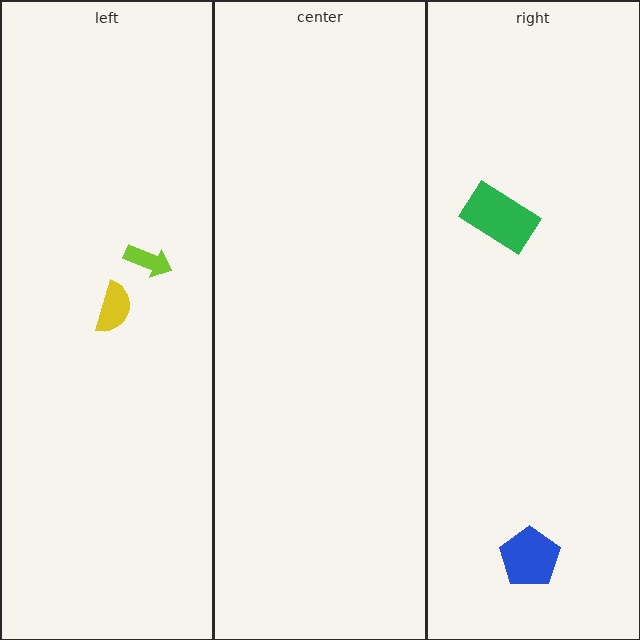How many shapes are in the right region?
2.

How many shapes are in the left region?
2.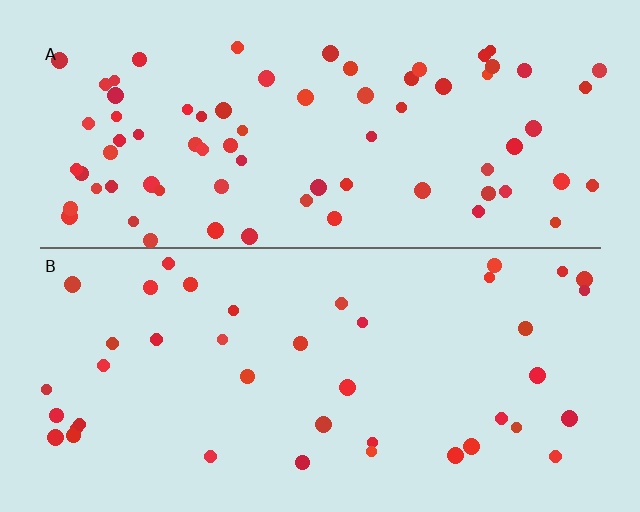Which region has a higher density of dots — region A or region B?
A (the top).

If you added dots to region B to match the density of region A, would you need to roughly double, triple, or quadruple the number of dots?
Approximately double.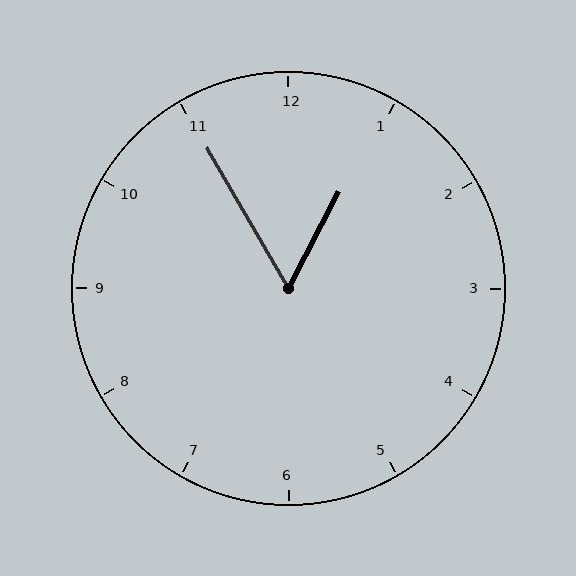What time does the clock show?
12:55.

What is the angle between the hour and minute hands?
Approximately 58 degrees.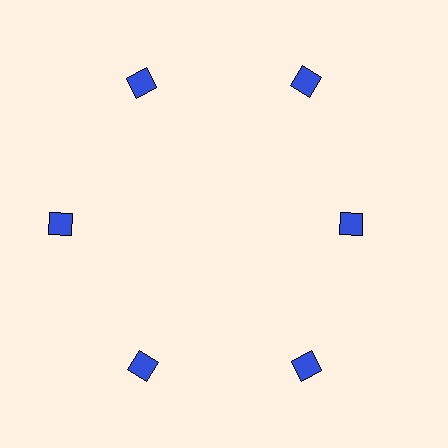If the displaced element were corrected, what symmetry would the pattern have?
It would have 6-fold rotational symmetry — the pattern would map onto itself every 60 degrees.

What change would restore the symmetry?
The symmetry would be restored by moving it outward, back onto the ring so that all 6 squares sit at equal angles and equal distance from the center.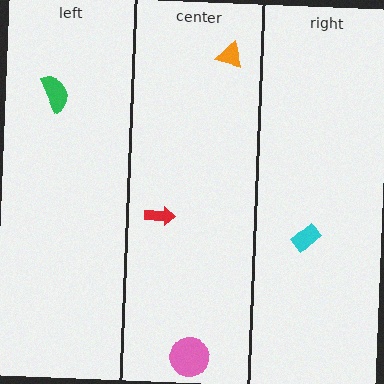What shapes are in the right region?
The cyan rectangle.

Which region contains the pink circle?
The center region.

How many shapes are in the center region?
3.